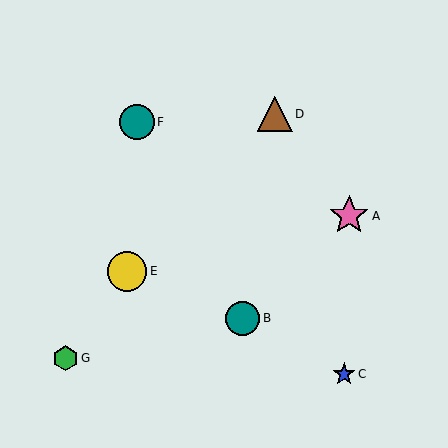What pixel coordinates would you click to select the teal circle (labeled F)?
Click at (137, 122) to select the teal circle F.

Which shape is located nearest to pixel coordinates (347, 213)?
The pink star (labeled A) at (349, 216) is nearest to that location.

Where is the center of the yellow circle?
The center of the yellow circle is at (127, 271).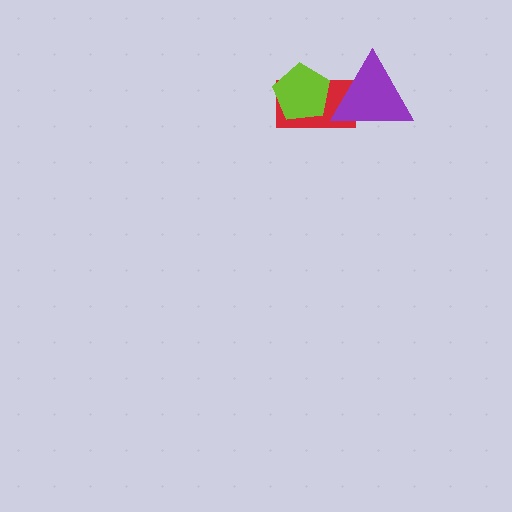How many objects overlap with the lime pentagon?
2 objects overlap with the lime pentagon.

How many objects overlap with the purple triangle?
2 objects overlap with the purple triangle.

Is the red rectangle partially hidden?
Yes, it is partially covered by another shape.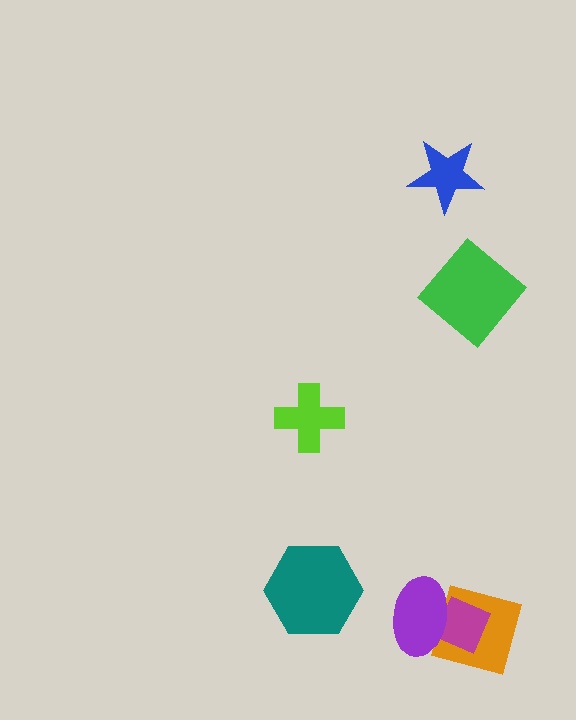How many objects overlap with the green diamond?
0 objects overlap with the green diamond.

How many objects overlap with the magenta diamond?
2 objects overlap with the magenta diamond.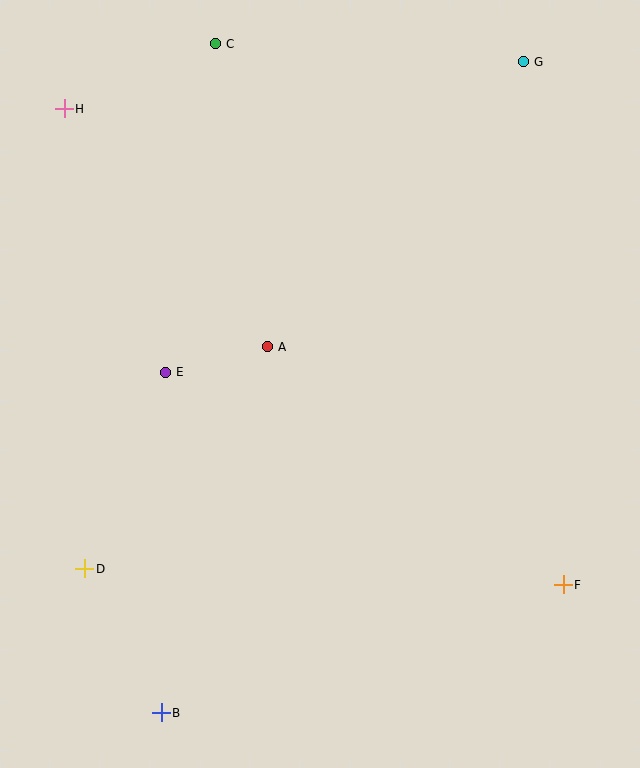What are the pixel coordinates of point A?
Point A is at (267, 347).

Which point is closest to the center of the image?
Point A at (267, 347) is closest to the center.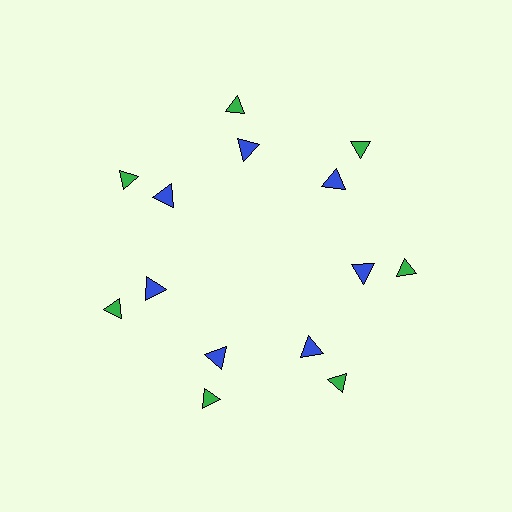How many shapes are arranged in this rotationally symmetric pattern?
There are 14 shapes, arranged in 7 groups of 2.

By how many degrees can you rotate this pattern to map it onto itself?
The pattern maps onto itself every 51 degrees of rotation.